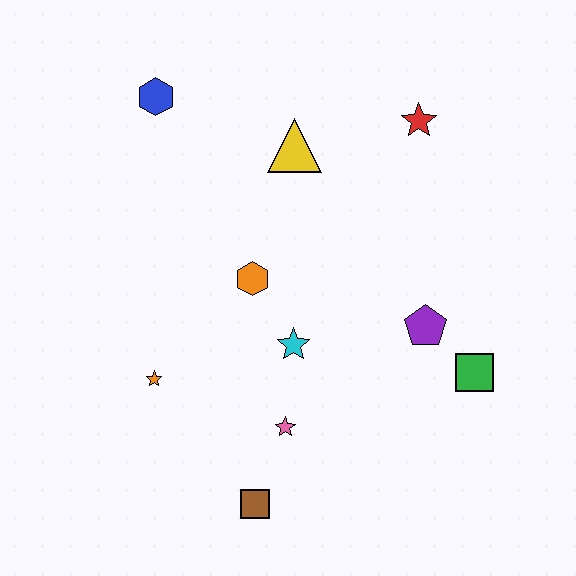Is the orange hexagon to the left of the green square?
Yes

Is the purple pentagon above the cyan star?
Yes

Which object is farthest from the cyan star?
The blue hexagon is farthest from the cyan star.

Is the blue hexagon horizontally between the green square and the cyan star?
No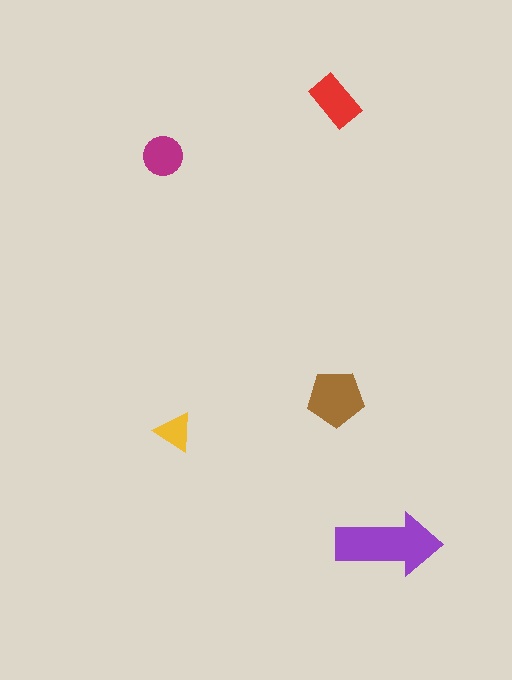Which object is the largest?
The purple arrow.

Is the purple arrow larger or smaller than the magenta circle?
Larger.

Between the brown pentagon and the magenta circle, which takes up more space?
The brown pentagon.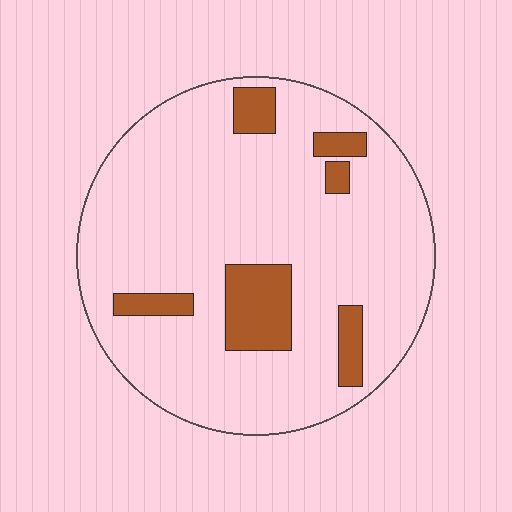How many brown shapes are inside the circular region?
6.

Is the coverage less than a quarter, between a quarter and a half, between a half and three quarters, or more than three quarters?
Less than a quarter.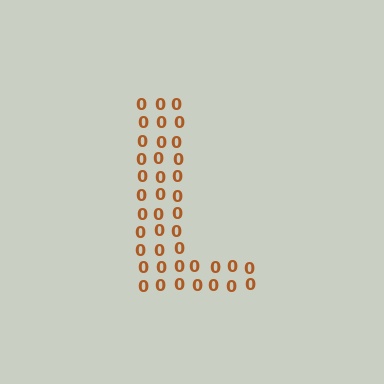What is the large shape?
The large shape is the letter L.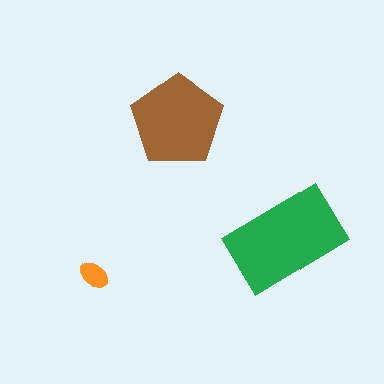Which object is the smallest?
The orange ellipse.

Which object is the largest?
The green rectangle.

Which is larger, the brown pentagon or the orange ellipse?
The brown pentagon.